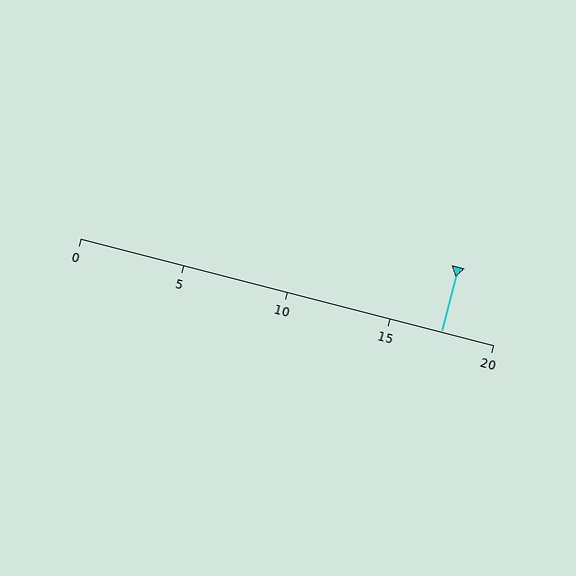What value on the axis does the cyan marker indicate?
The marker indicates approximately 17.5.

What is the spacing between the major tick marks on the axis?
The major ticks are spaced 5 apart.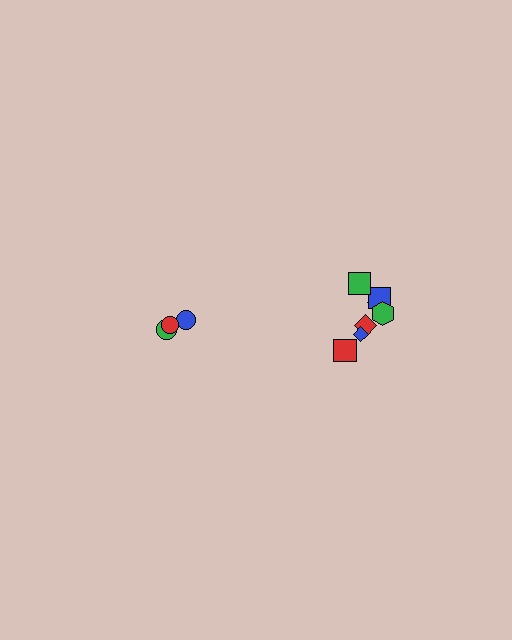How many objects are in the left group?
There are 3 objects.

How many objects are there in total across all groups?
There are 10 objects.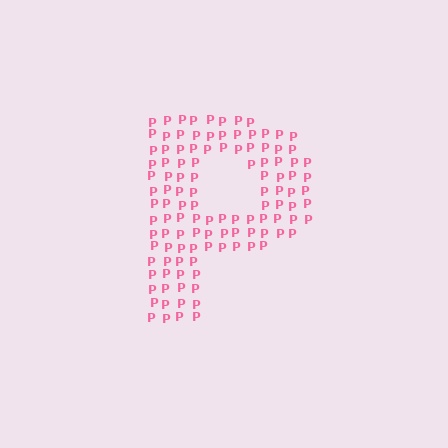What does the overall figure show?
The overall figure shows the letter P.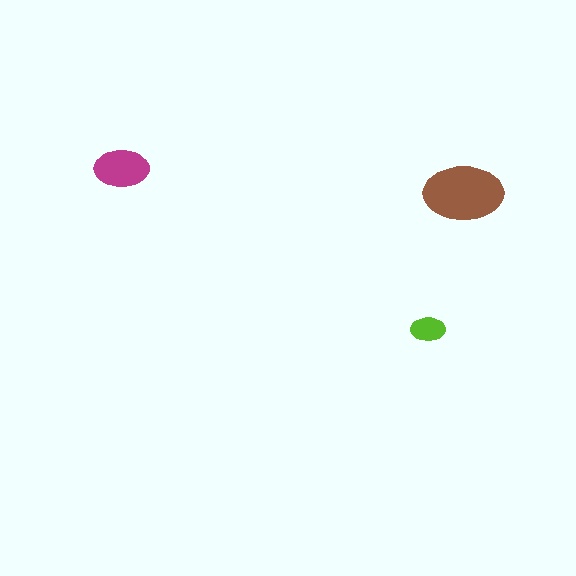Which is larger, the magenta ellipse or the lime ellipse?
The magenta one.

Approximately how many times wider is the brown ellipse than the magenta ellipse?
About 1.5 times wider.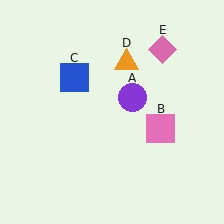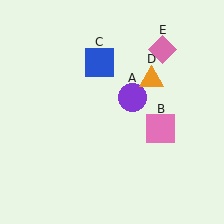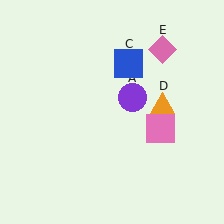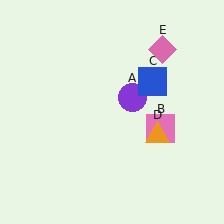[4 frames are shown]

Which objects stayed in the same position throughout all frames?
Purple circle (object A) and pink square (object B) and pink diamond (object E) remained stationary.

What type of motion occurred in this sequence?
The blue square (object C), orange triangle (object D) rotated clockwise around the center of the scene.